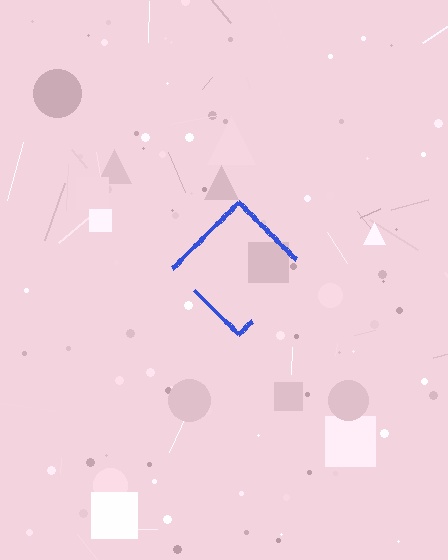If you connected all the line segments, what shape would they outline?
They would outline a diamond.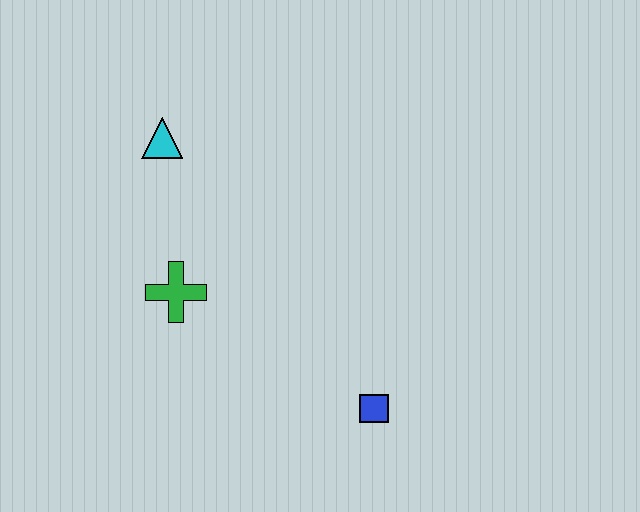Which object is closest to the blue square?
The green cross is closest to the blue square.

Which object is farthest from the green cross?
The blue square is farthest from the green cross.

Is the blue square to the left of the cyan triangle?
No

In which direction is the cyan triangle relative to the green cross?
The cyan triangle is above the green cross.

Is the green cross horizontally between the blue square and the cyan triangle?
Yes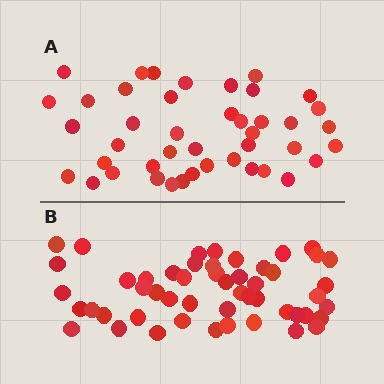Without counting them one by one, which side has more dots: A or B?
Region B (the bottom region) has more dots.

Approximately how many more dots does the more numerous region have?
Region B has roughly 8 or so more dots than region A.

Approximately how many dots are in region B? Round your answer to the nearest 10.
About 50 dots. (The exact count is 51, which rounds to 50.)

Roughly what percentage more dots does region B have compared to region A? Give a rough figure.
About 20% more.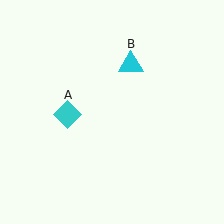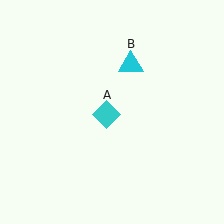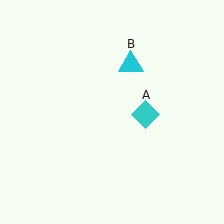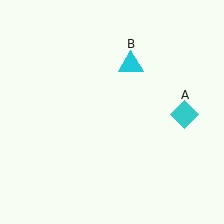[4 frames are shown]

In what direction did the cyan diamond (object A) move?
The cyan diamond (object A) moved right.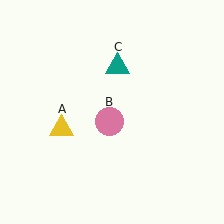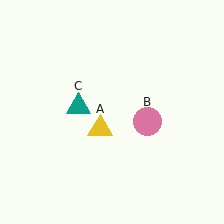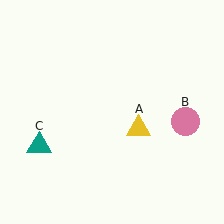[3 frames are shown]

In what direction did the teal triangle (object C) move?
The teal triangle (object C) moved down and to the left.